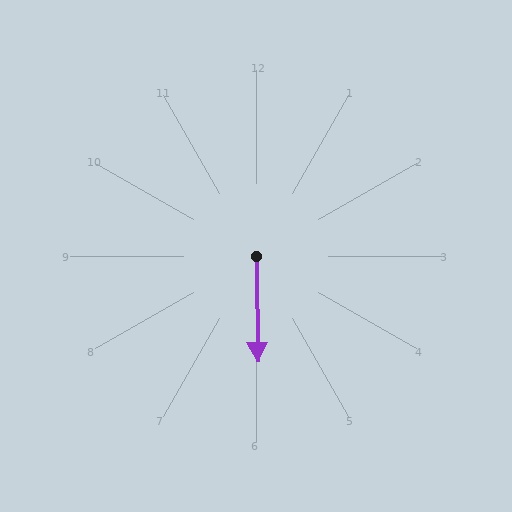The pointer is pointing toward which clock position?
Roughly 6 o'clock.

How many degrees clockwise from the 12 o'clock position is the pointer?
Approximately 179 degrees.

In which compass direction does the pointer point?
South.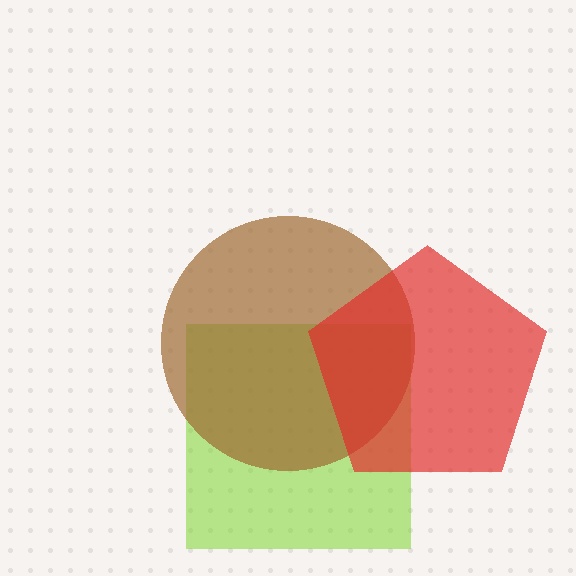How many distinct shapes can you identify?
There are 3 distinct shapes: a lime square, a brown circle, a red pentagon.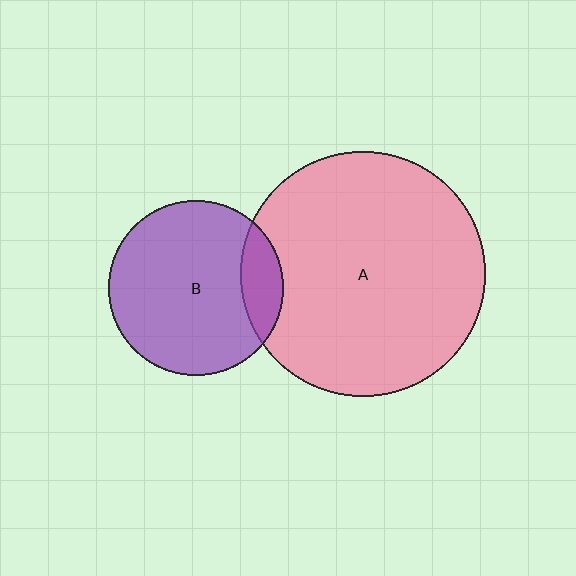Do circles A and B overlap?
Yes.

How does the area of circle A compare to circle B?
Approximately 2.0 times.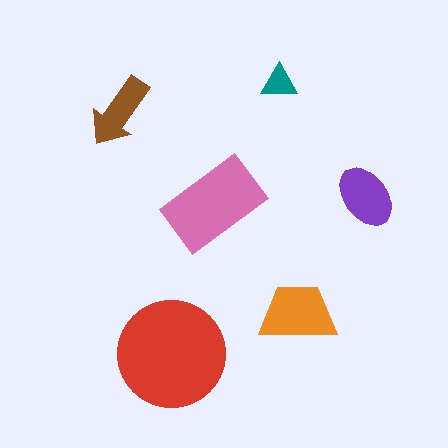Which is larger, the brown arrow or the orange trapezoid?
The orange trapezoid.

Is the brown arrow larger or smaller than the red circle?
Smaller.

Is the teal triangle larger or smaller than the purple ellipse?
Smaller.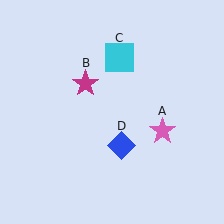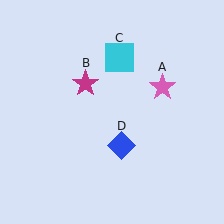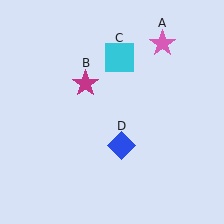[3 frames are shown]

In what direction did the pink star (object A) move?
The pink star (object A) moved up.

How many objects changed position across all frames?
1 object changed position: pink star (object A).